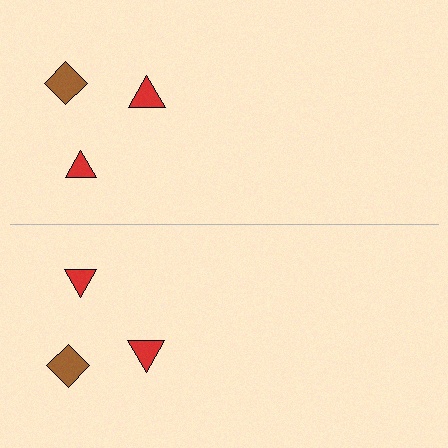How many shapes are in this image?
There are 6 shapes in this image.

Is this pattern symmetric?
Yes, this pattern has bilateral (reflection) symmetry.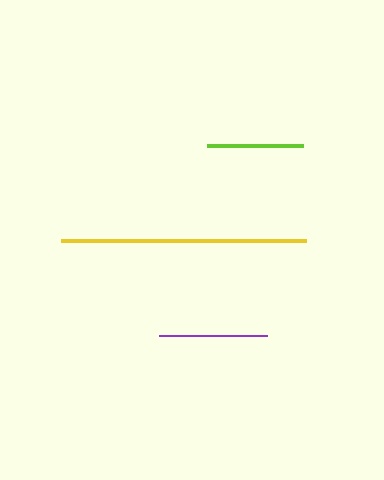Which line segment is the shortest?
The lime line is the shortest at approximately 97 pixels.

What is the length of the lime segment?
The lime segment is approximately 97 pixels long.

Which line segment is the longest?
The yellow line is the longest at approximately 245 pixels.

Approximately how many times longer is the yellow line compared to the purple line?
The yellow line is approximately 2.3 times the length of the purple line.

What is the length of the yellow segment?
The yellow segment is approximately 245 pixels long.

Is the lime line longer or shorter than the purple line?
The purple line is longer than the lime line.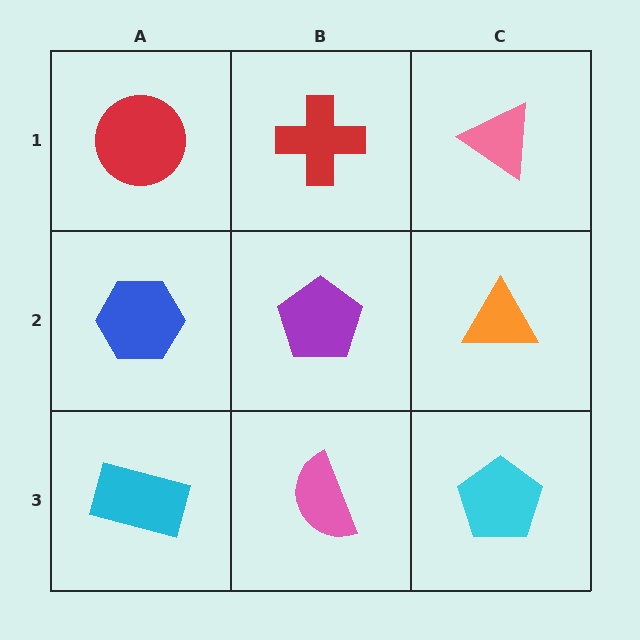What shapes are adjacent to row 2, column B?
A red cross (row 1, column B), a pink semicircle (row 3, column B), a blue hexagon (row 2, column A), an orange triangle (row 2, column C).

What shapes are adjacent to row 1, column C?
An orange triangle (row 2, column C), a red cross (row 1, column B).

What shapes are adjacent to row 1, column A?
A blue hexagon (row 2, column A), a red cross (row 1, column B).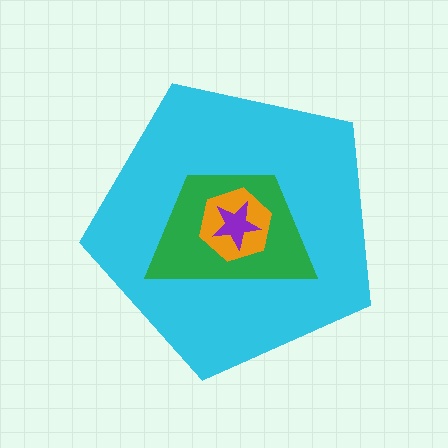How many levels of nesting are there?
4.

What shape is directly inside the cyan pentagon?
The green trapezoid.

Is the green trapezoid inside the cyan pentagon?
Yes.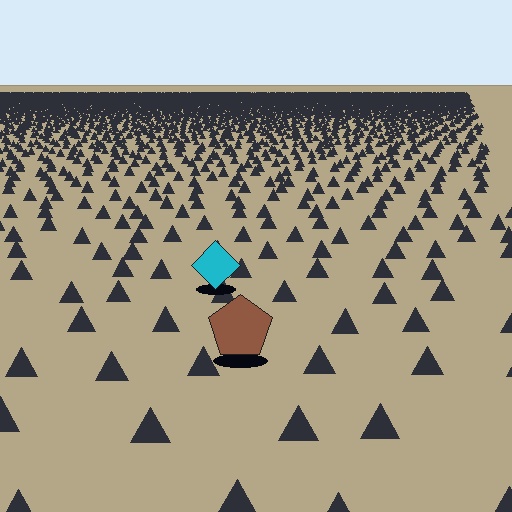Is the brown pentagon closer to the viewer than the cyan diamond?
Yes. The brown pentagon is closer — you can tell from the texture gradient: the ground texture is coarser near it.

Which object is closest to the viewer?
The brown pentagon is closest. The texture marks near it are larger and more spread out.